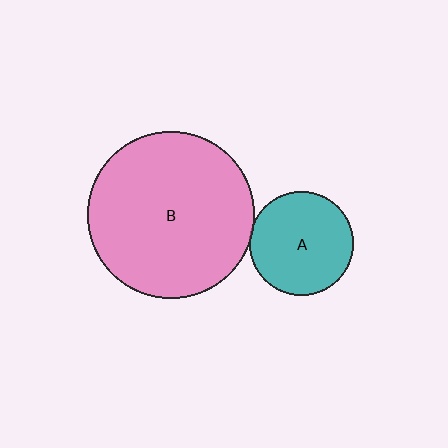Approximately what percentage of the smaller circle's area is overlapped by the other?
Approximately 5%.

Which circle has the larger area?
Circle B (pink).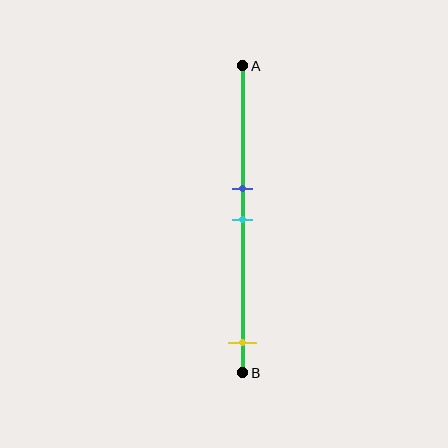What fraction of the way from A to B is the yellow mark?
The yellow mark is approximately 90% (0.9) of the way from A to B.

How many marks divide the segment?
There are 3 marks dividing the segment.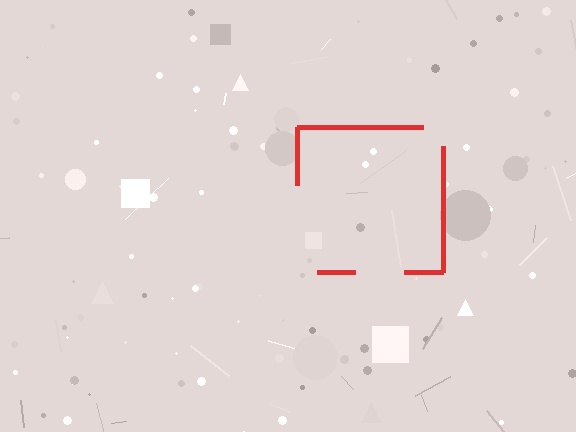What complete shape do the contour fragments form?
The contour fragments form a square.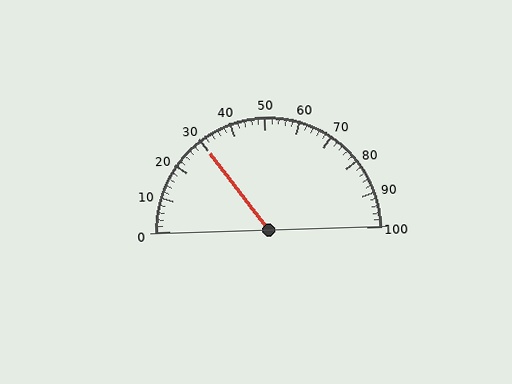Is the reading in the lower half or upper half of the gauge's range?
The reading is in the lower half of the range (0 to 100).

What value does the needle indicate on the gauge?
The needle indicates approximately 30.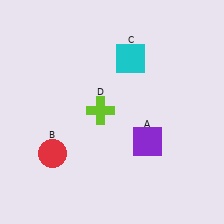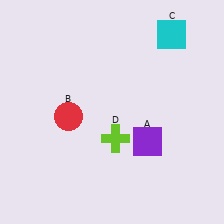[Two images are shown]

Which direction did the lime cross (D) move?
The lime cross (D) moved down.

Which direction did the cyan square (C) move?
The cyan square (C) moved right.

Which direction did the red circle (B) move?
The red circle (B) moved up.